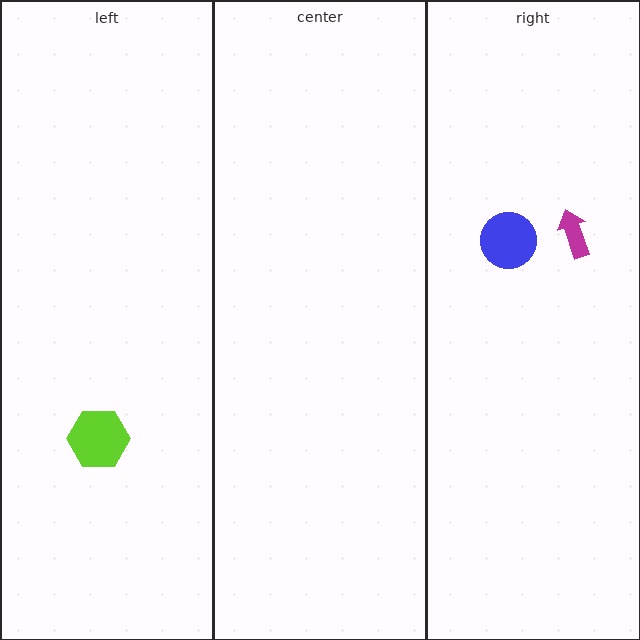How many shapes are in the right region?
2.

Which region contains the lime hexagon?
The left region.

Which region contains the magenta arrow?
The right region.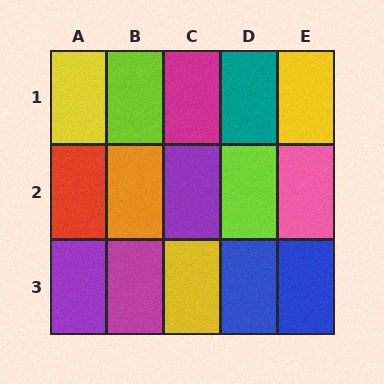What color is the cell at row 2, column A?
Red.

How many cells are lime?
2 cells are lime.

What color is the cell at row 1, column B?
Lime.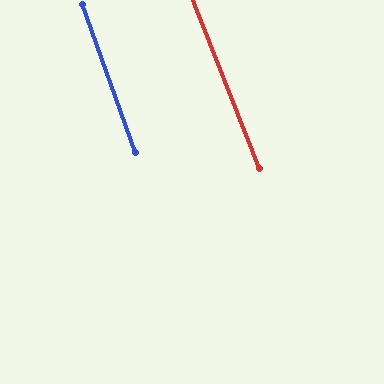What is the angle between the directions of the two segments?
Approximately 2 degrees.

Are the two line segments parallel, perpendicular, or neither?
Parallel — their directions differ by only 1.6°.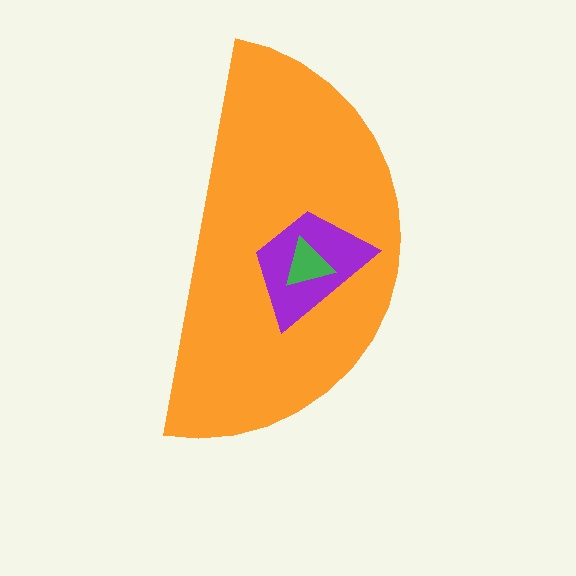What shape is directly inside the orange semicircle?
The purple trapezoid.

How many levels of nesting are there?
3.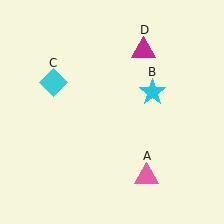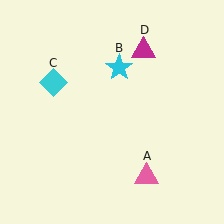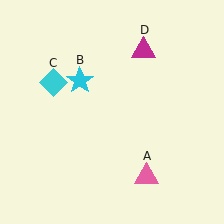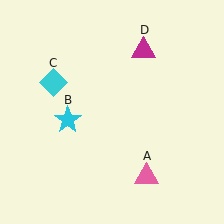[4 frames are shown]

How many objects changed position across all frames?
1 object changed position: cyan star (object B).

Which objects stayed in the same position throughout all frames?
Pink triangle (object A) and cyan diamond (object C) and magenta triangle (object D) remained stationary.